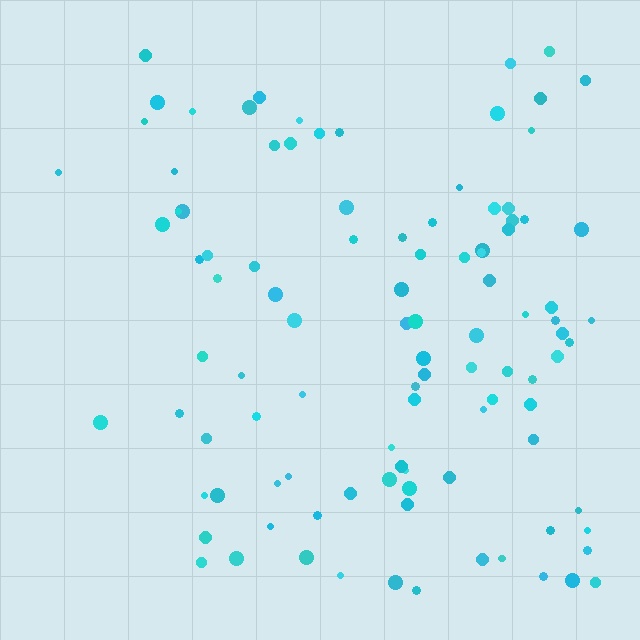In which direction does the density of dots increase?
From left to right, with the right side densest.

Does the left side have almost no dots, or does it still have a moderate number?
Still a moderate number, just noticeably fewer than the right.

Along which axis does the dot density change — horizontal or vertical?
Horizontal.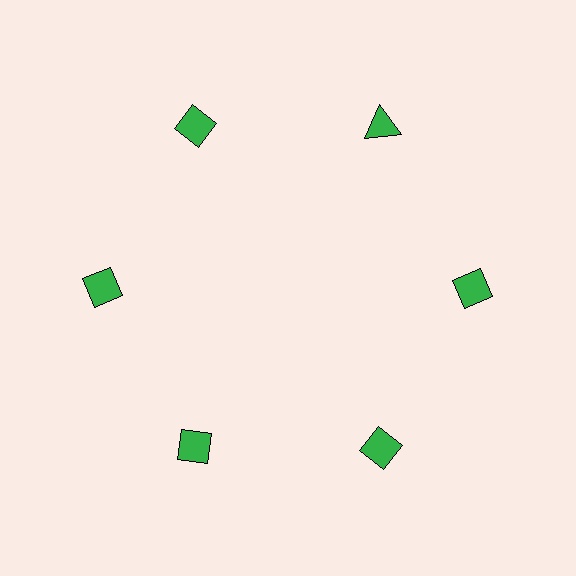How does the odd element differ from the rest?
It has a different shape: triangle instead of diamond.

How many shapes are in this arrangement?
There are 6 shapes arranged in a ring pattern.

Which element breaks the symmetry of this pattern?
The green triangle at roughly the 1 o'clock position breaks the symmetry. All other shapes are green diamonds.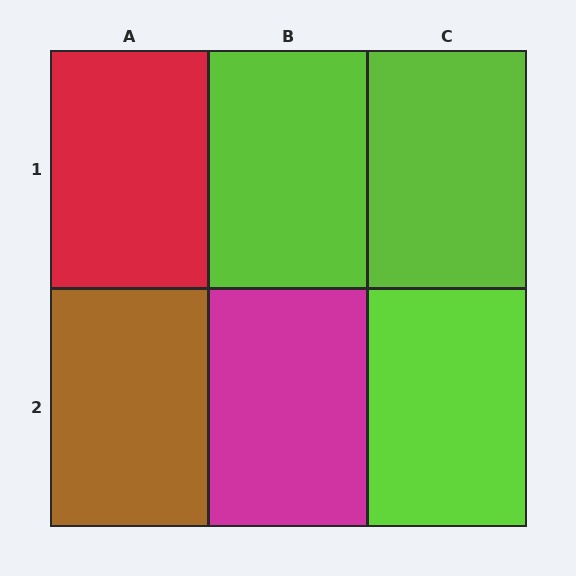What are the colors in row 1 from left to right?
Red, lime, lime.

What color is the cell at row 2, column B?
Magenta.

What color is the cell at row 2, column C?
Lime.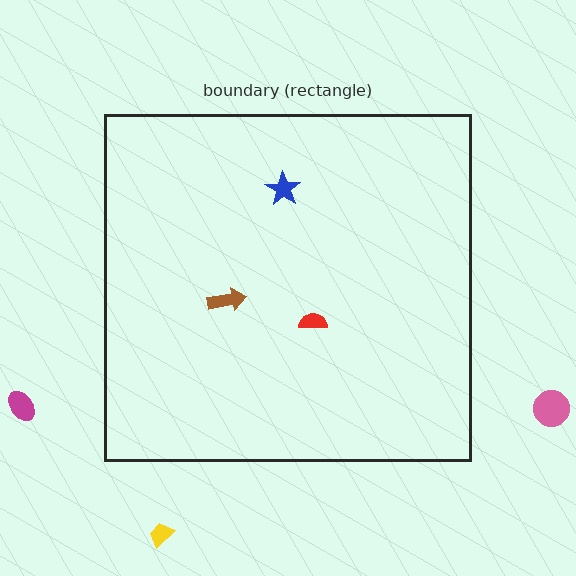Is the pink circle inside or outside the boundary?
Outside.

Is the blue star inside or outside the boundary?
Inside.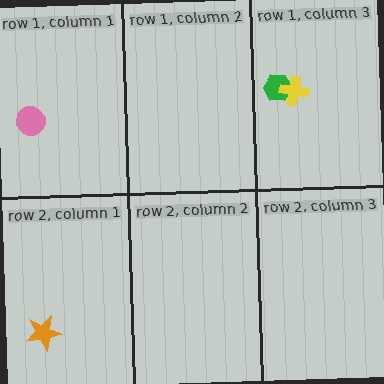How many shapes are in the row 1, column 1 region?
1.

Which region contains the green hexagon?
The row 1, column 3 region.